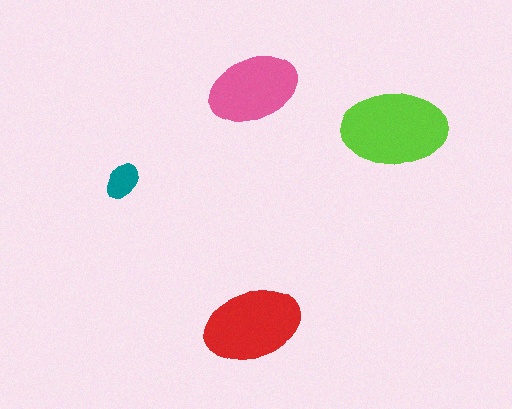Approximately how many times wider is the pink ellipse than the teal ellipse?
About 2.5 times wider.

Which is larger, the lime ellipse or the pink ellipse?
The lime one.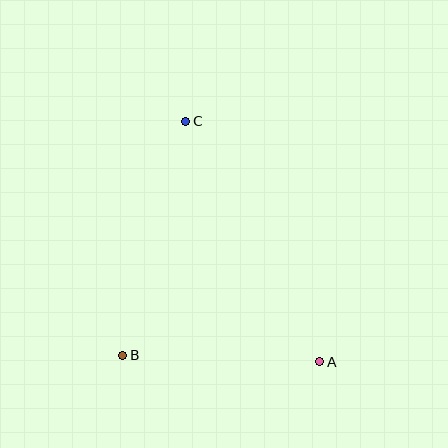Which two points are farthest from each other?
Points A and C are farthest from each other.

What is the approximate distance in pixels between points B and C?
The distance between B and C is approximately 242 pixels.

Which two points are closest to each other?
Points A and B are closest to each other.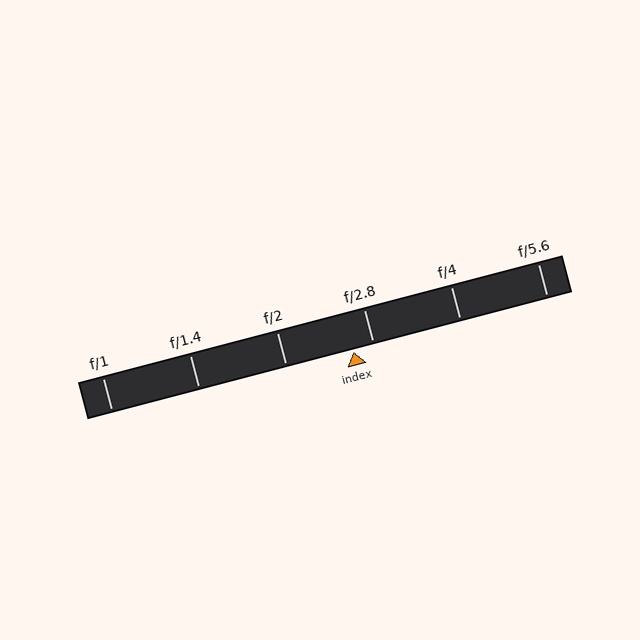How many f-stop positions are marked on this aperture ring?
There are 6 f-stop positions marked.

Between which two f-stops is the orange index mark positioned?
The index mark is between f/2 and f/2.8.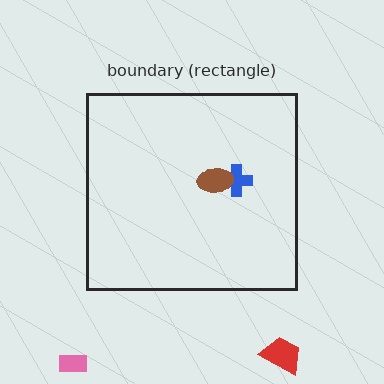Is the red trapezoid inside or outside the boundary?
Outside.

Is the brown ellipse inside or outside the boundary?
Inside.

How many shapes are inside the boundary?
2 inside, 2 outside.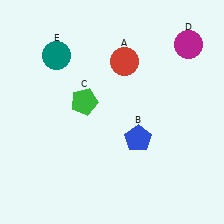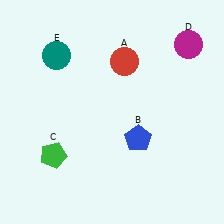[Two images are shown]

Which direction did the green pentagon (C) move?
The green pentagon (C) moved down.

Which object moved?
The green pentagon (C) moved down.